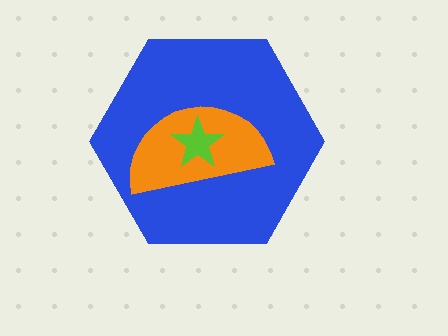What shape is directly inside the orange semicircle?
The lime star.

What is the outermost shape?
The blue hexagon.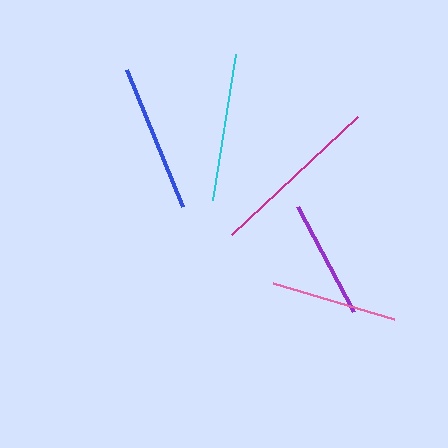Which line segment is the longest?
The magenta line is the longest at approximately 173 pixels.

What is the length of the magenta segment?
The magenta segment is approximately 173 pixels long.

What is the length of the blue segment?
The blue segment is approximately 148 pixels long.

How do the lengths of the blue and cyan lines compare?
The blue and cyan lines are approximately the same length.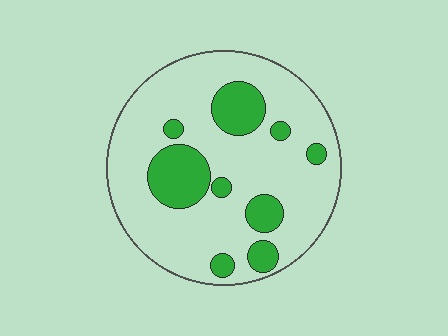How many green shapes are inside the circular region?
9.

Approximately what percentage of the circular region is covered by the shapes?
Approximately 20%.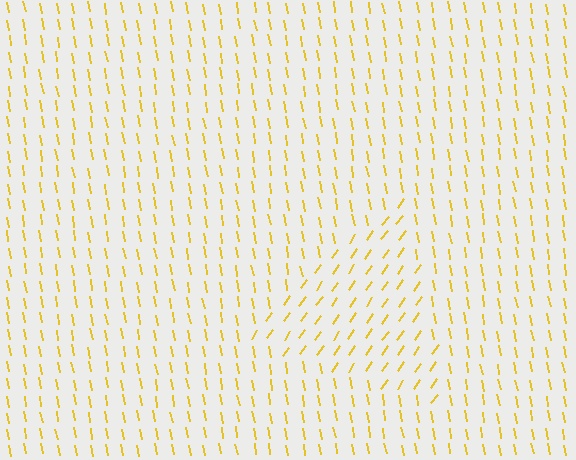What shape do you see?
I see a triangle.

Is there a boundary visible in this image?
Yes, there is a texture boundary formed by a change in line orientation.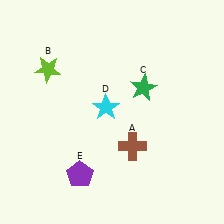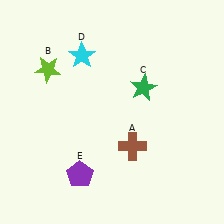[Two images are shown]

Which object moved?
The cyan star (D) moved up.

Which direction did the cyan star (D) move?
The cyan star (D) moved up.